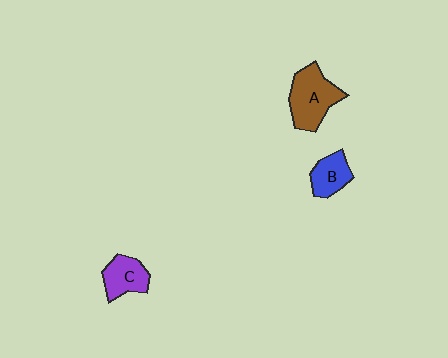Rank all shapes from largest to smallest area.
From largest to smallest: A (brown), C (purple), B (blue).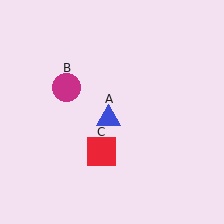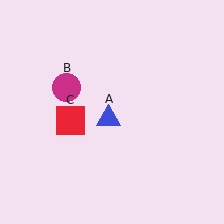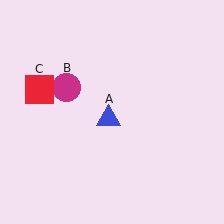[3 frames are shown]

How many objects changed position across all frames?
1 object changed position: red square (object C).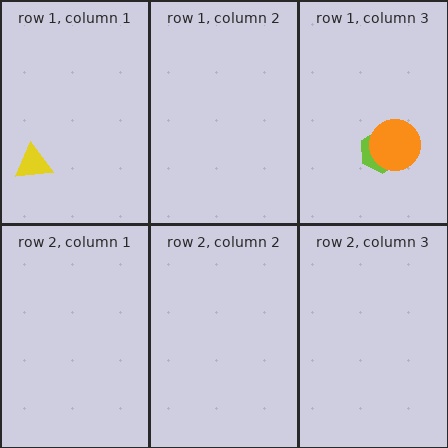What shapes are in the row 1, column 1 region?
The yellow triangle.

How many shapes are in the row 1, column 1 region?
1.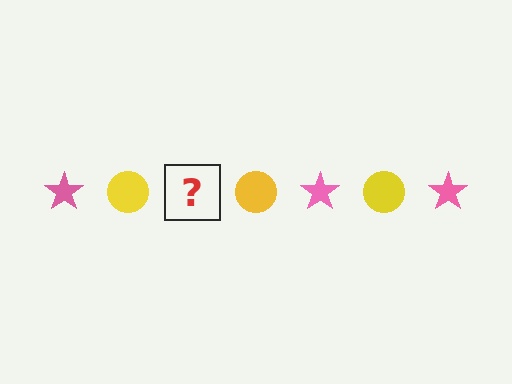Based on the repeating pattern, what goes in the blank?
The blank should be a pink star.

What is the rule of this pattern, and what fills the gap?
The rule is that the pattern alternates between pink star and yellow circle. The gap should be filled with a pink star.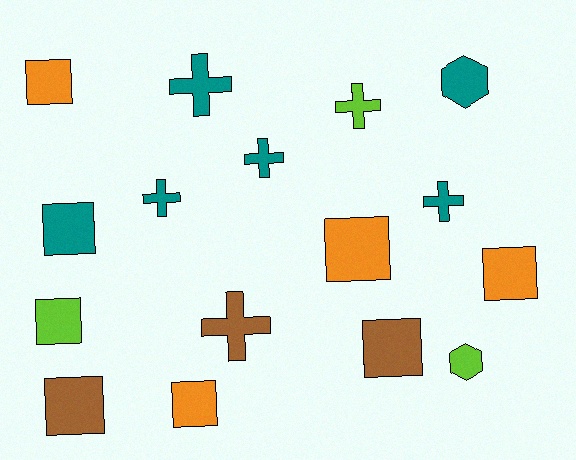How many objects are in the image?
There are 16 objects.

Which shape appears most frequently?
Square, with 8 objects.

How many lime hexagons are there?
There is 1 lime hexagon.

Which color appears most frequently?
Teal, with 6 objects.